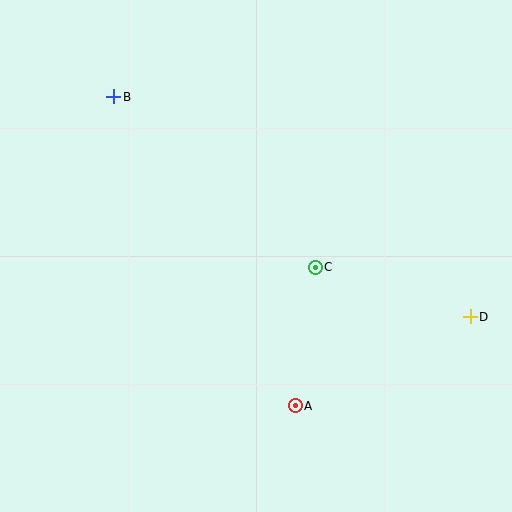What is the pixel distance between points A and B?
The distance between A and B is 358 pixels.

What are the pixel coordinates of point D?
Point D is at (470, 317).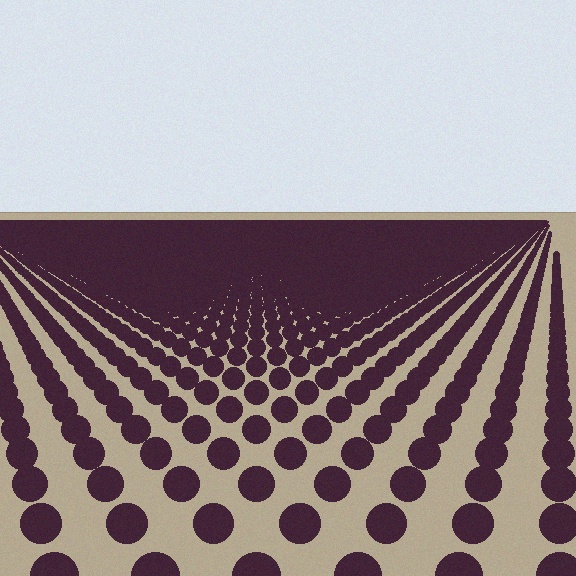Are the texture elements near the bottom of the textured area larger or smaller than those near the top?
Larger. Near the bottom, elements are closer to the viewer and appear at a bigger on-screen size.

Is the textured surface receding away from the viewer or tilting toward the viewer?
The surface is receding away from the viewer. Texture elements get smaller and denser toward the top.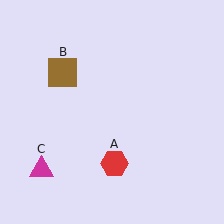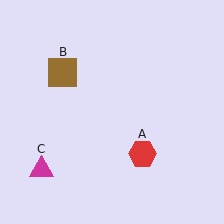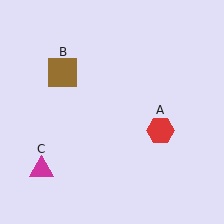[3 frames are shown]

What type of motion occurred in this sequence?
The red hexagon (object A) rotated counterclockwise around the center of the scene.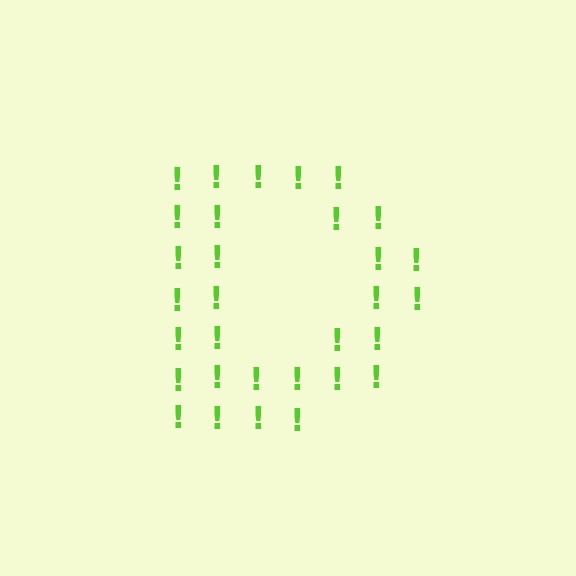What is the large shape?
The large shape is the letter D.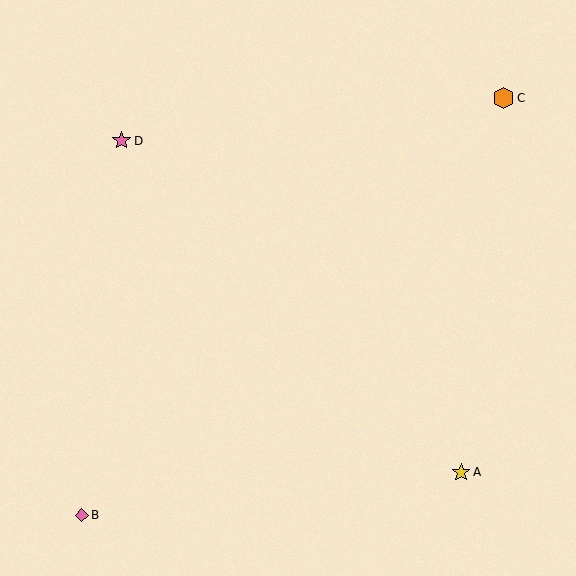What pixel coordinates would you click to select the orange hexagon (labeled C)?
Click at (504, 98) to select the orange hexagon C.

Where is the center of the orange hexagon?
The center of the orange hexagon is at (504, 98).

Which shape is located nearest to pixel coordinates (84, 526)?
The pink diamond (labeled B) at (82, 515) is nearest to that location.